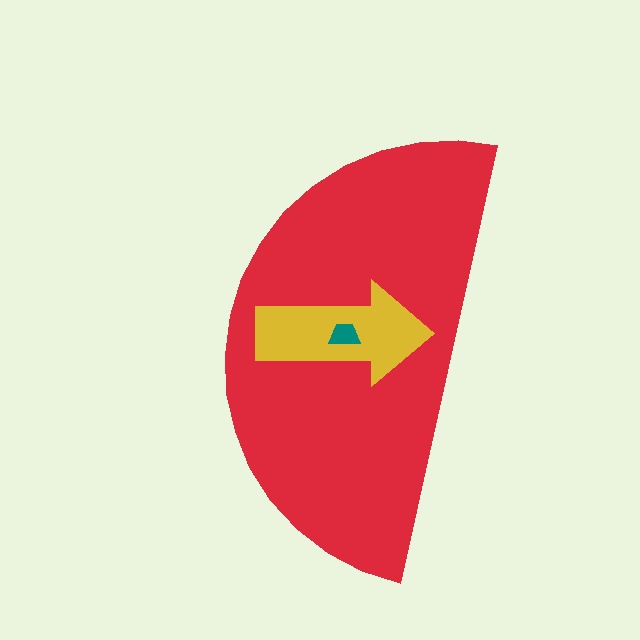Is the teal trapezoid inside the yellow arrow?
Yes.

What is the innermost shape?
The teal trapezoid.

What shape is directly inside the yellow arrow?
The teal trapezoid.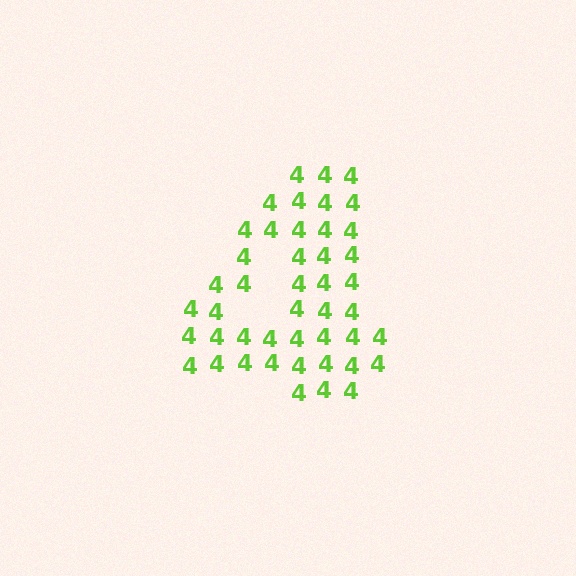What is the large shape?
The large shape is the digit 4.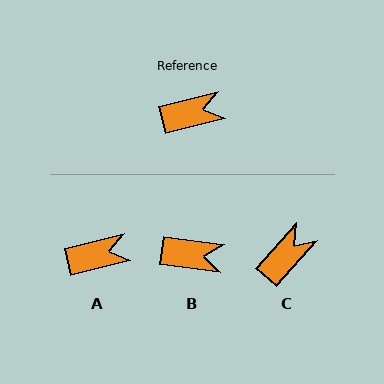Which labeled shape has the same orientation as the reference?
A.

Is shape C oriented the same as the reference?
No, it is off by about 35 degrees.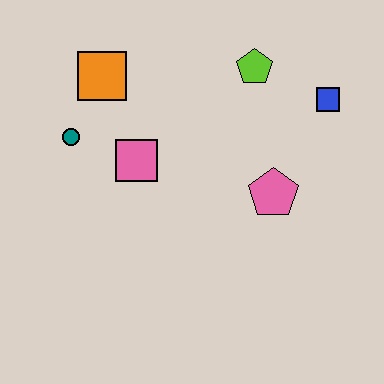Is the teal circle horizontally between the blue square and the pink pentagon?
No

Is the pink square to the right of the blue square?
No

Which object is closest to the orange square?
The teal circle is closest to the orange square.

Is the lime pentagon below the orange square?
No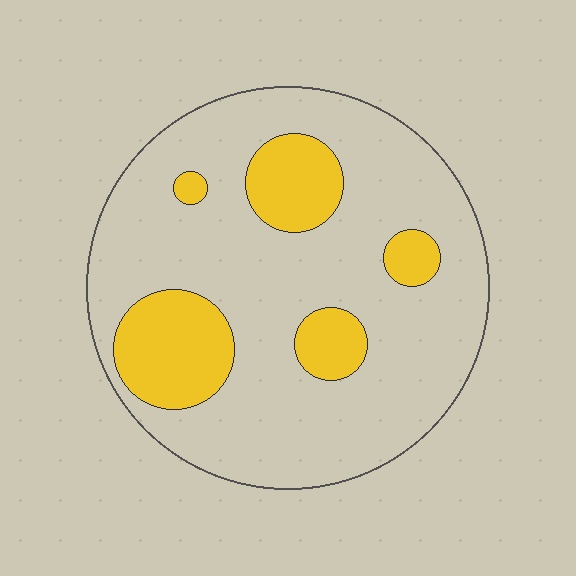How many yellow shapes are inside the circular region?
5.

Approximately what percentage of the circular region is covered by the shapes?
Approximately 20%.